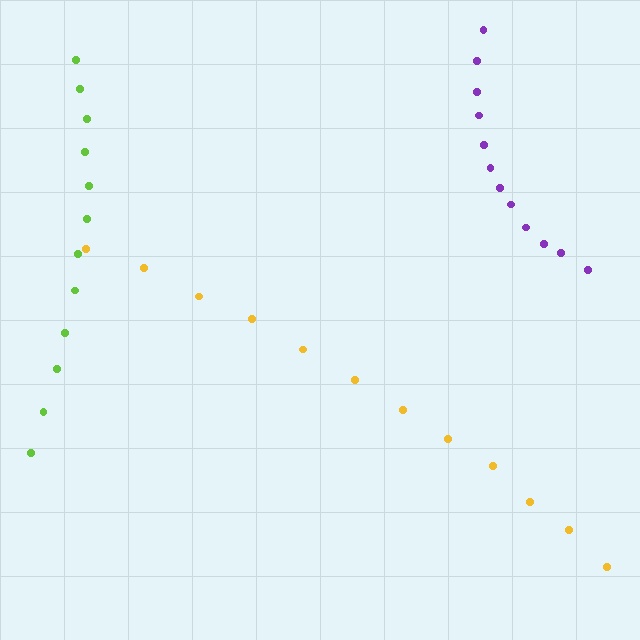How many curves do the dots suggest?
There are 3 distinct paths.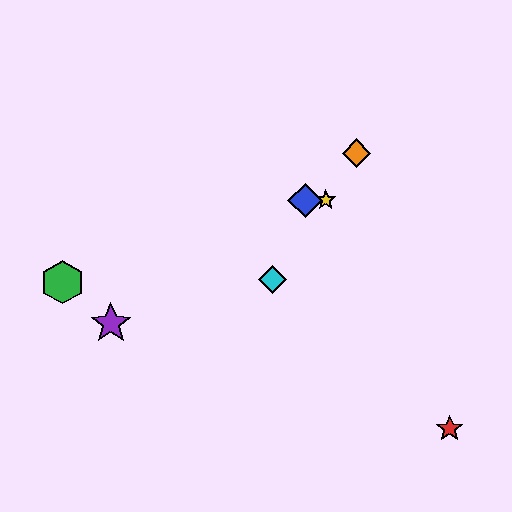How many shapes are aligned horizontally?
2 shapes (the blue diamond, the yellow star) are aligned horizontally.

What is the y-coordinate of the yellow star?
The yellow star is at y≈200.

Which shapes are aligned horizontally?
The blue diamond, the yellow star are aligned horizontally.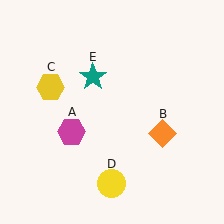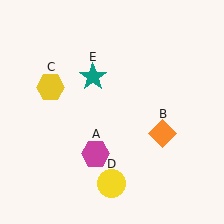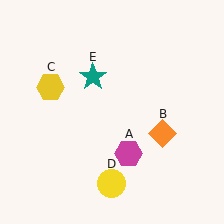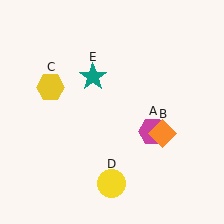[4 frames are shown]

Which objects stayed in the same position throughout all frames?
Orange diamond (object B) and yellow hexagon (object C) and yellow circle (object D) and teal star (object E) remained stationary.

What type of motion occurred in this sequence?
The magenta hexagon (object A) rotated counterclockwise around the center of the scene.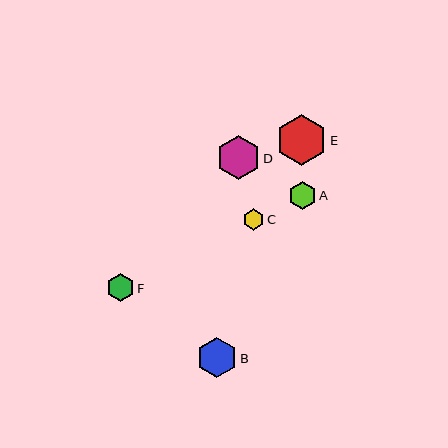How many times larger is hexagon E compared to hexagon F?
Hexagon E is approximately 1.8 times the size of hexagon F.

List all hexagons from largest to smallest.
From largest to smallest: E, D, B, F, A, C.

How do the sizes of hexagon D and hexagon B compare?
Hexagon D and hexagon B are approximately the same size.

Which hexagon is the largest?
Hexagon E is the largest with a size of approximately 51 pixels.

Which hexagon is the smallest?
Hexagon C is the smallest with a size of approximately 21 pixels.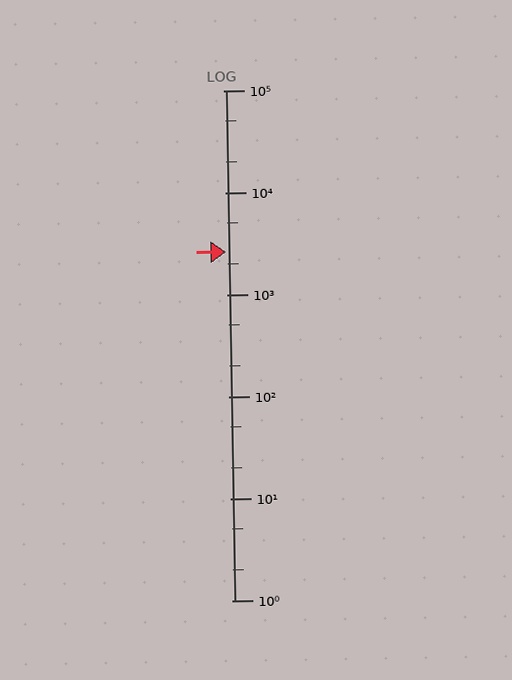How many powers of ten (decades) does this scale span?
The scale spans 5 decades, from 1 to 100000.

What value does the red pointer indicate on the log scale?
The pointer indicates approximately 2600.